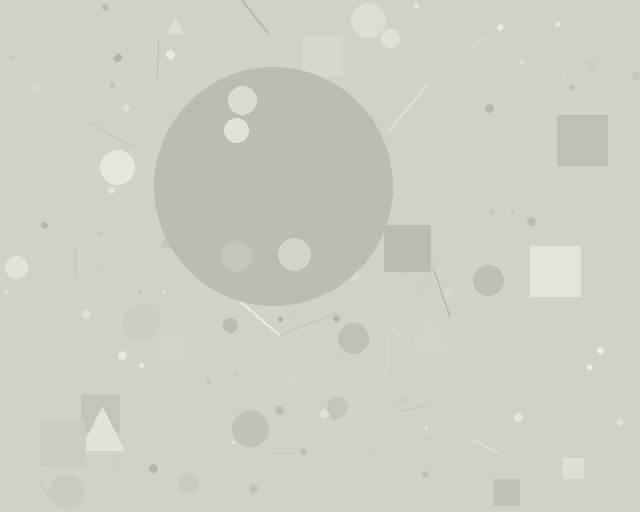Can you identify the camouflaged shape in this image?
The camouflaged shape is a circle.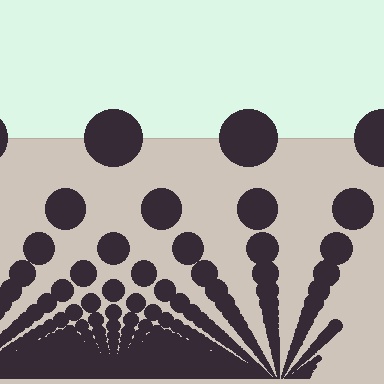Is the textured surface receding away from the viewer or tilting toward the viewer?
The surface appears to tilt toward the viewer. Texture elements get larger and sparser toward the top.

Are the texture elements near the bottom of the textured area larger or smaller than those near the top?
Smaller. The gradient is inverted — elements near the bottom are smaller and denser.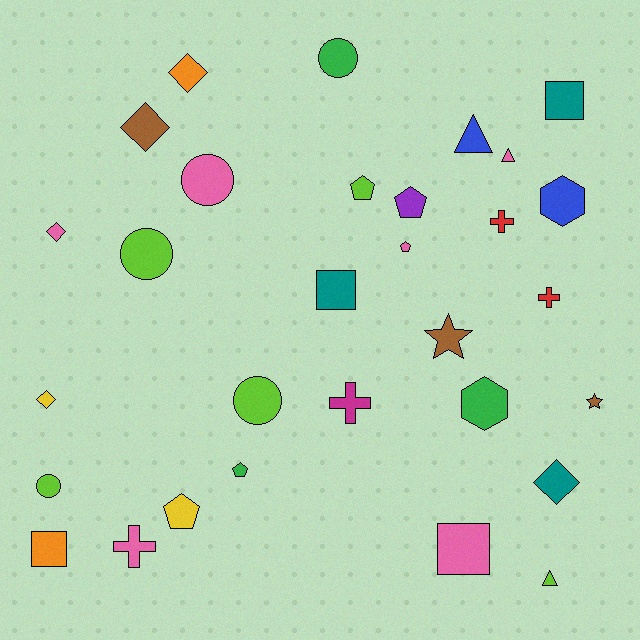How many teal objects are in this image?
There are 3 teal objects.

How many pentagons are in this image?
There are 5 pentagons.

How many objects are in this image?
There are 30 objects.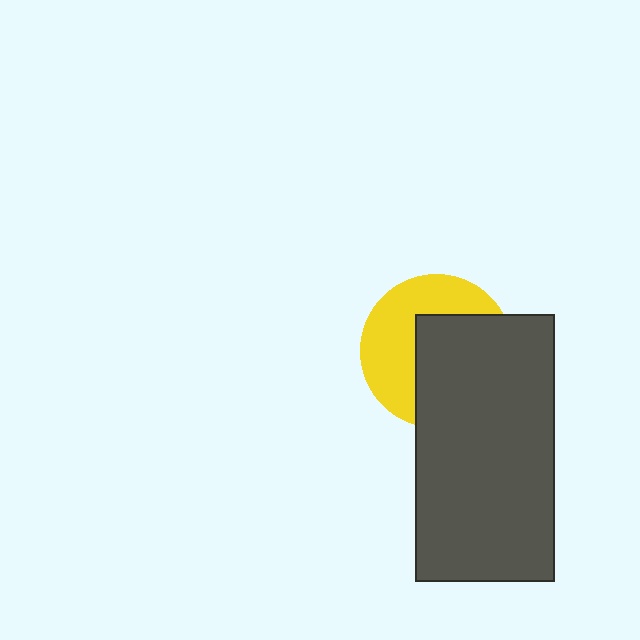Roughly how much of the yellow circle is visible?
About half of it is visible (roughly 47%).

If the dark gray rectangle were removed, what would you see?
You would see the complete yellow circle.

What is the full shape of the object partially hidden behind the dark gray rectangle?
The partially hidden object is a yellow circle.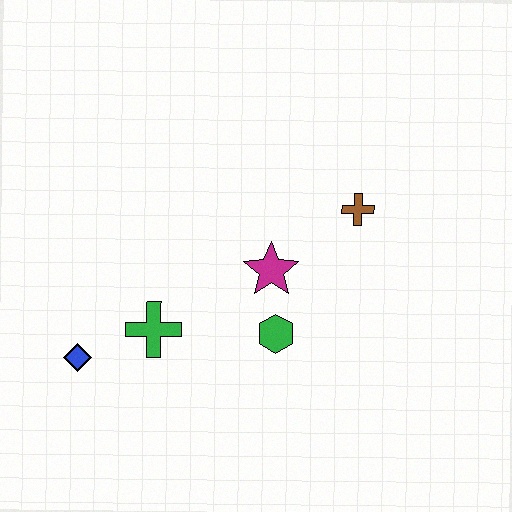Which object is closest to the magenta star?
The green hexagon is closest to the magenta star.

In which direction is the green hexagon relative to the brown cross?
The green hexagon is below the brown cross.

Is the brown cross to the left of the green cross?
No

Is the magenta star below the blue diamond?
No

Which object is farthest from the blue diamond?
The brown cross is farthest from the blue diamond.